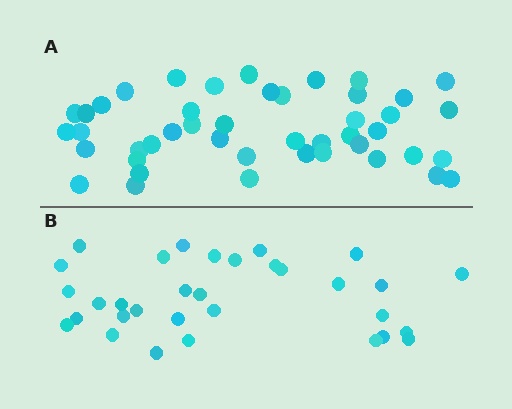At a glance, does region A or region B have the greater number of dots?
Region A (the top region) has more dots.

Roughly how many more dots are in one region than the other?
Region A has approximately 15 more dots than region B.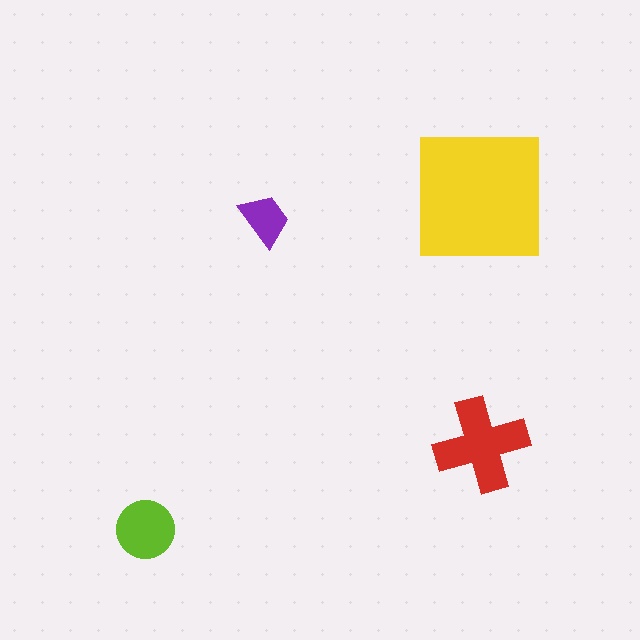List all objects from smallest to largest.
The purple trapezoid, the lime circle, the red cross, the yellow square.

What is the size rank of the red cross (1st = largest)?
2nd.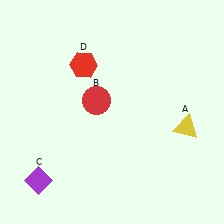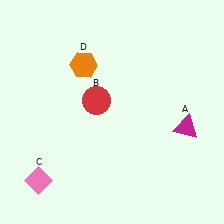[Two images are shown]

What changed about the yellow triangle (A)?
In Image 1, A is yellow. In Image 2, it changed to magenta.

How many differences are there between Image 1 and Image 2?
There are 3 differences between the two images.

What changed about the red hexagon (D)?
In Image 1, D is red. In Image 2, it changed to orange.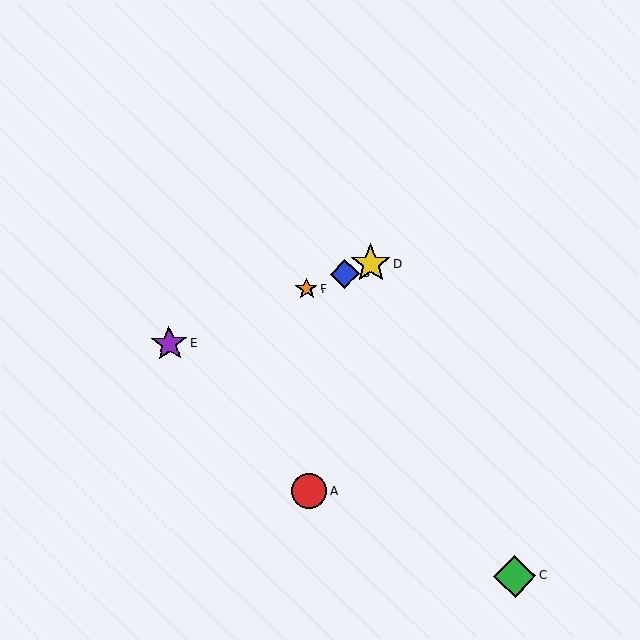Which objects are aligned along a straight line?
Objects B, D, E, F are aligned along a straight line.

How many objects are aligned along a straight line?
4 objects (B, D, E, F) are aligned along a straight line.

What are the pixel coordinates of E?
Object E is at (169, 344).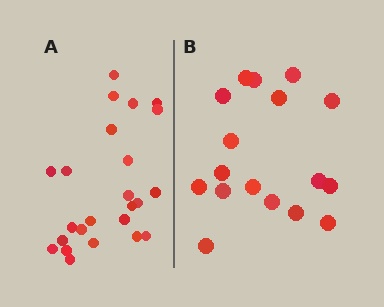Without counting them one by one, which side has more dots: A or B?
Region A (the left region) has more dots.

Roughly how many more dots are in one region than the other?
Region A has roughly 8 or so more dots than region B.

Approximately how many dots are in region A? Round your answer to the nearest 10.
About 20 dots. (The exact count is 24, which rounds to 20.)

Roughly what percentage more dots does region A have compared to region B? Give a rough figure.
About 40% more.